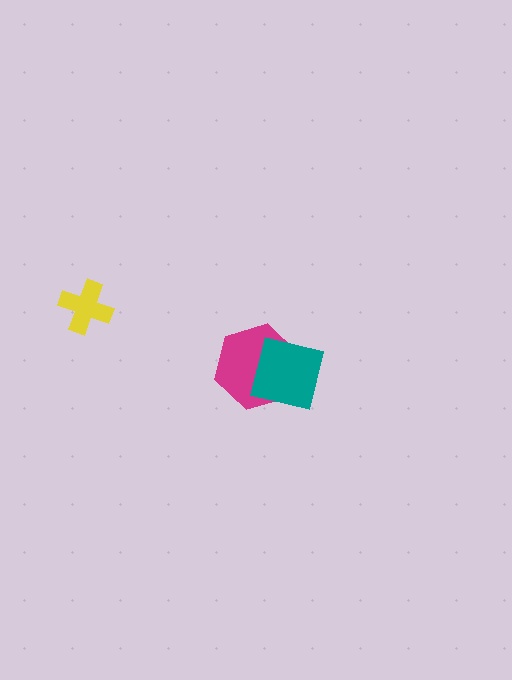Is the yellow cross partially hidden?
No, no other shape covers it.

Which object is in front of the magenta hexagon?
The teal square is in front of the magenta hexagon.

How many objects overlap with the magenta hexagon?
1 object overlaps with the magenta hexagon.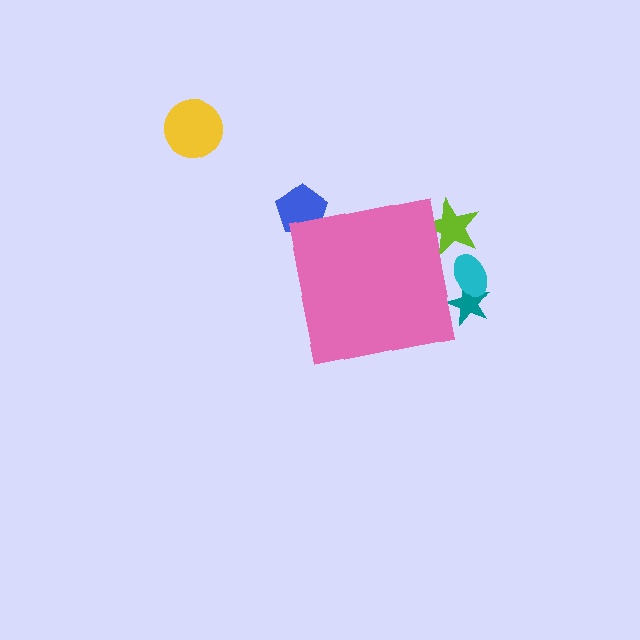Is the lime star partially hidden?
Yes, the lime star is partially hidden behind the pink square.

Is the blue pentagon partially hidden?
Yes, the blue pentagon is partially hidden behind the pink square.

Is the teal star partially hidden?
Yes, the teal star is partially hidden behind the pink square.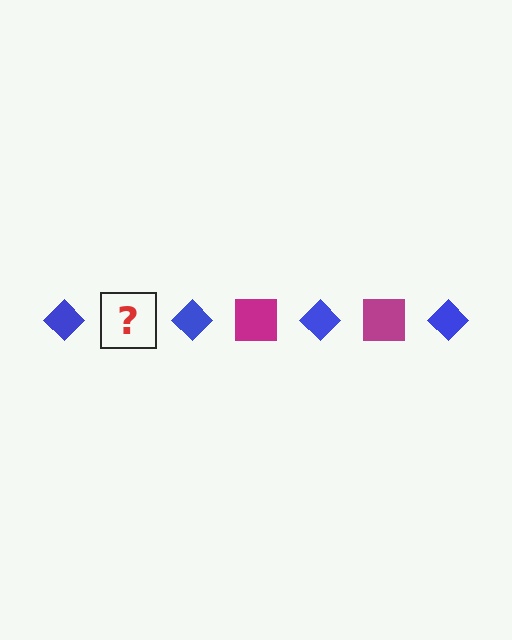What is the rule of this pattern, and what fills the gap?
The rule is that the pattern alternates between blue diamond and magenta square. The gap should be filled with a magenta square.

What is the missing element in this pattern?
The missing element is a magenta square.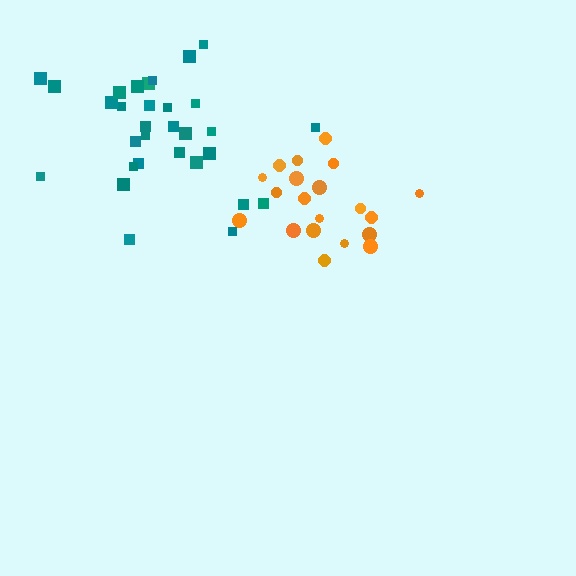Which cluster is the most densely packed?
Orange.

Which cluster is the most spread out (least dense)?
Teal.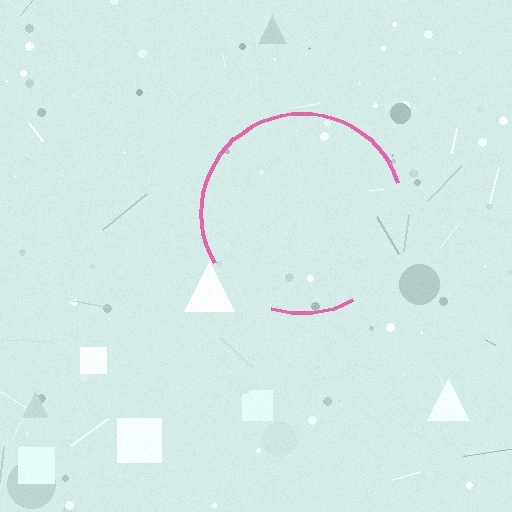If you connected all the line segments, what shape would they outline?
They would outline a circle.